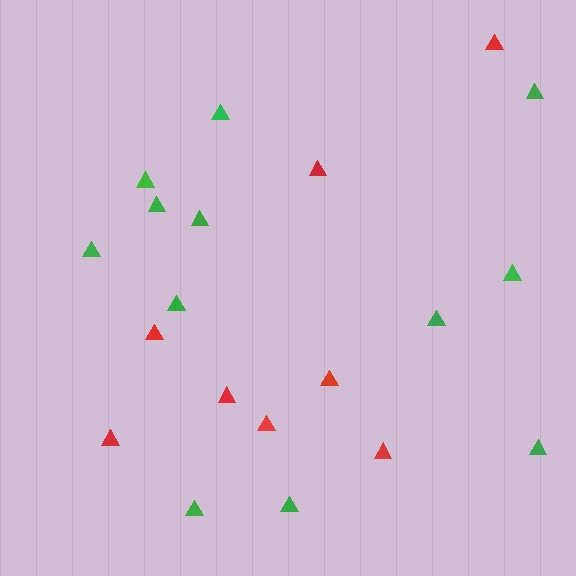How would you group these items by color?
There are 2 groups: one group of red triangles (8) and one group of green triangles (12).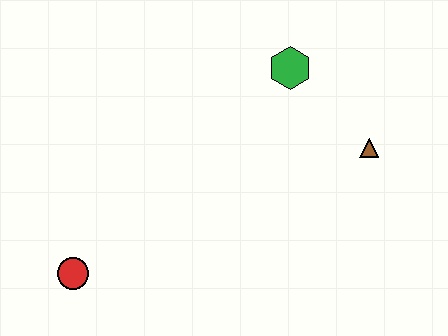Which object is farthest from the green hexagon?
The red circle is farthest from the green hexagon.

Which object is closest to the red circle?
The green hexagon is closest to the red circle.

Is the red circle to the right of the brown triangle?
No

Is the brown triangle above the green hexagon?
No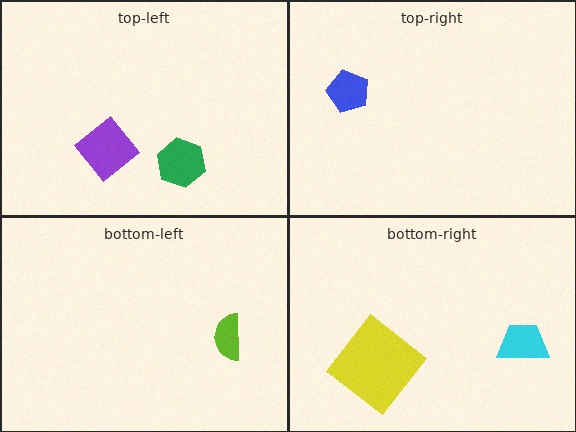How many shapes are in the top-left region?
2.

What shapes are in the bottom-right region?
The yellow diamond, the cyan trapezoid.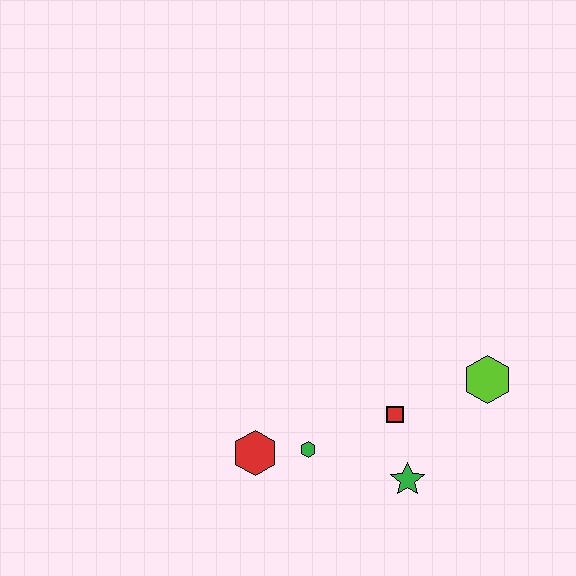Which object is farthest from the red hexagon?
The lime hexagon is farthest from the red hexagon.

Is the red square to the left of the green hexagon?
No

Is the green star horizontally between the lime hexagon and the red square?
Yes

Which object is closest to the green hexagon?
The red hexagon is closest to the green hexagon.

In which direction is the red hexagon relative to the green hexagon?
The red hexagon is to the left of the green hexagon.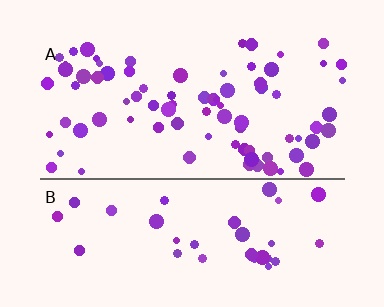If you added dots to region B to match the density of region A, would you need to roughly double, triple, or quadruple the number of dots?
Approximately double.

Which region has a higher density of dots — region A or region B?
A (the top).